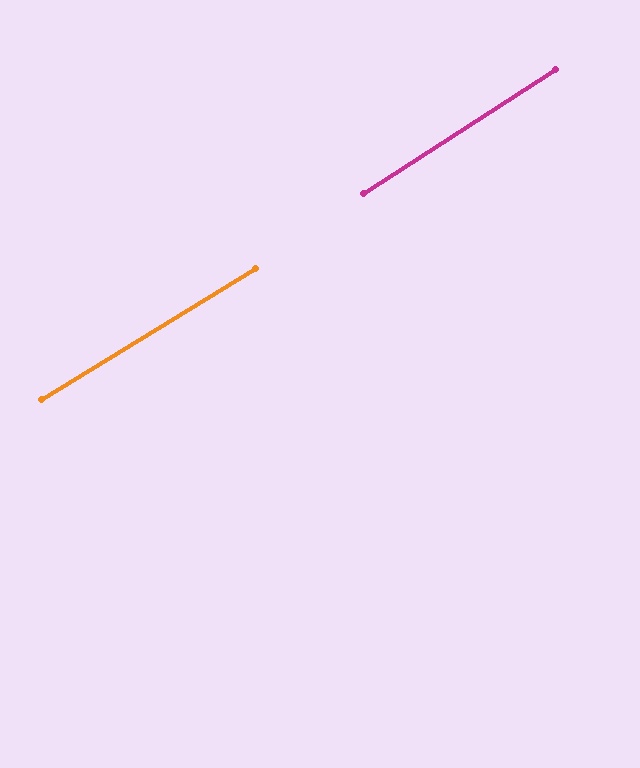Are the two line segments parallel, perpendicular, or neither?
Parallel — their directions differ by only 1.6°.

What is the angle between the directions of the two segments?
Approximately 2 degrees.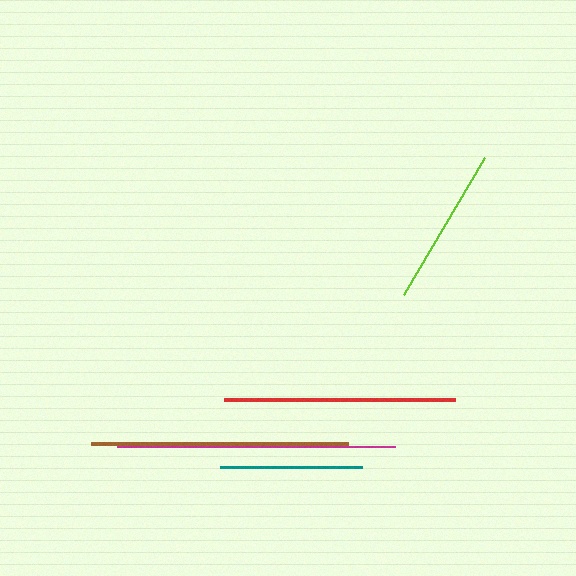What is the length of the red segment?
The red segment is approximately 231 pixels long.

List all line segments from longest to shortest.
From longest to shortest: magenta, brown, red, lime, teal.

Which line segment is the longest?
The magenta line is the longest at approximately 278 pixels.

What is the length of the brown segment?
The brown segment is approximately 256 pixels long.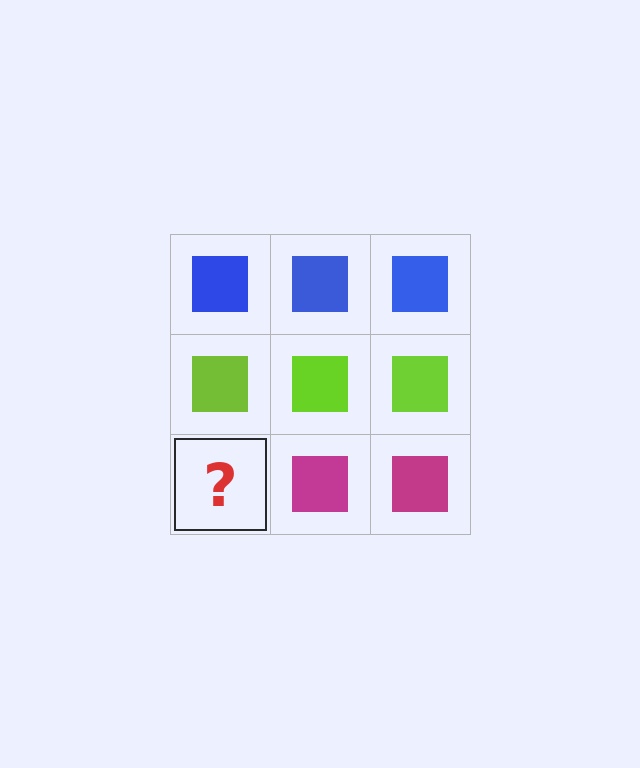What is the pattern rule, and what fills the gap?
The rule is that each row has a consistent color. The gap should be filled with a magenta square.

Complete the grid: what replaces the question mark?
The question mark should be replaced with a magenta square.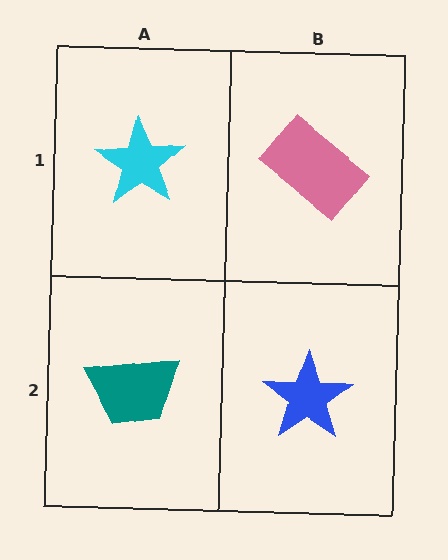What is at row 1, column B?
A pink rectangle.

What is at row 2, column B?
A blue star.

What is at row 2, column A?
A teal trapezoid.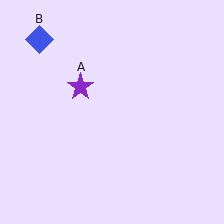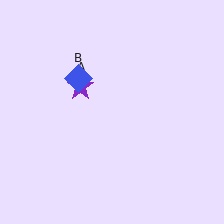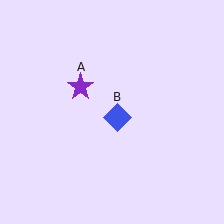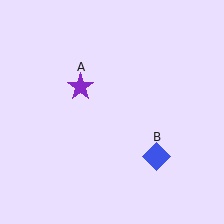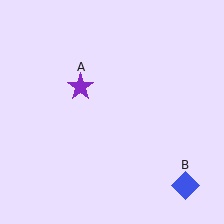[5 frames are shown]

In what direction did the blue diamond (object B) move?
The blue diamond (object B) moved down and to the right.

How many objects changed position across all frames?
1 object changed position: blue diamond (object B).